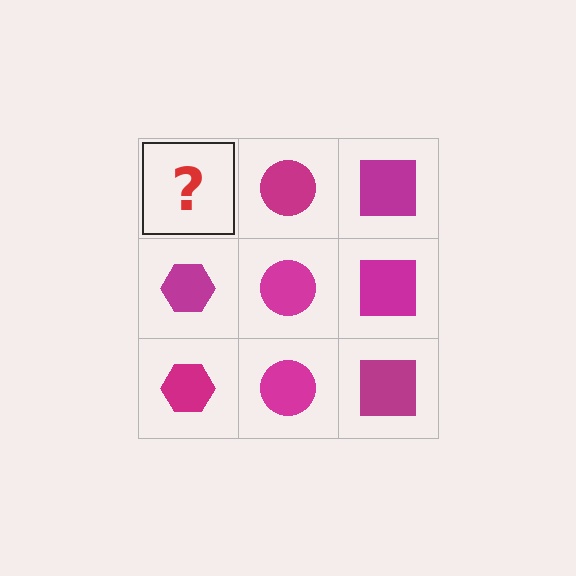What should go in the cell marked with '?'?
The missing cell should contain a magenta hexagon.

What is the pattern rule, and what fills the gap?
The rule is that each column has a consistent shape. The gap should be filled with a magenta hexagon.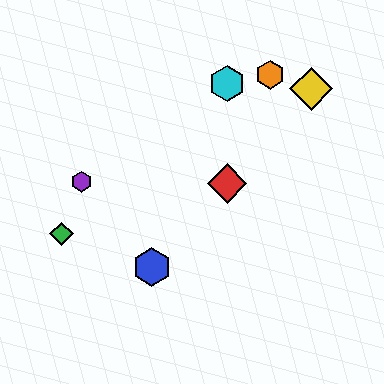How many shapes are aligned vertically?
2 shapes (the red diamond, the cyan hexagon) are aligned vertically.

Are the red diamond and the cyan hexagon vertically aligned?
Yes, both are at x≈227.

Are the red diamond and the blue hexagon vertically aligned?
No, the red diamond is at x≈227 and the blue hexagon is at x≈152.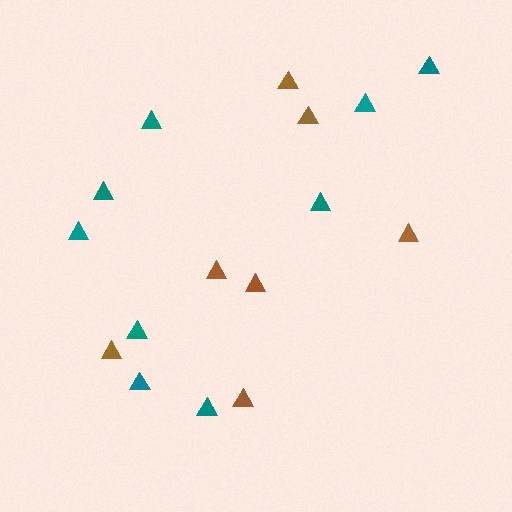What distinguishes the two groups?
There are 2 groups: one group of teal triangles (9) and one group of brown triangles (7).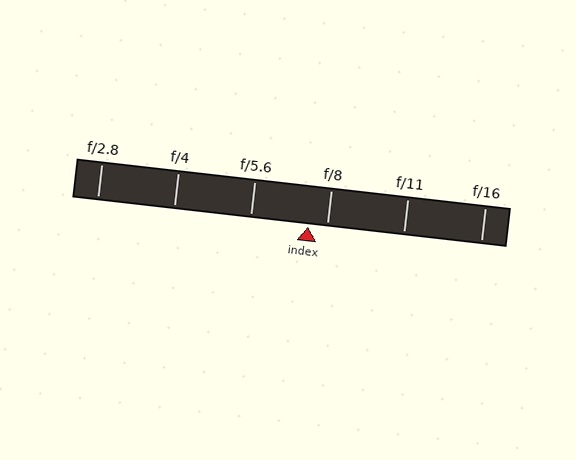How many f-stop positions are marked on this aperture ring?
There are 6 f-stop positions marked.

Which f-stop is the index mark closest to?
The index mark is closest to f/8.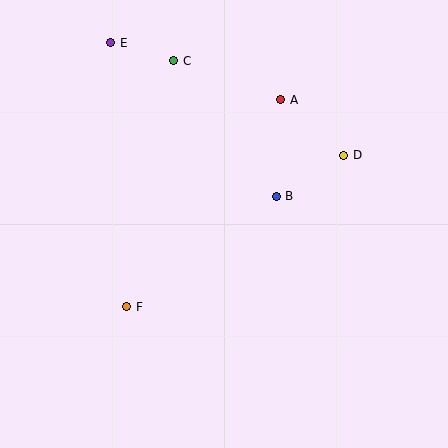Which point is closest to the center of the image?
Point B at (276, 196) is closest to the center.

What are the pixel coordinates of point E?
Point E is at (111, 43).